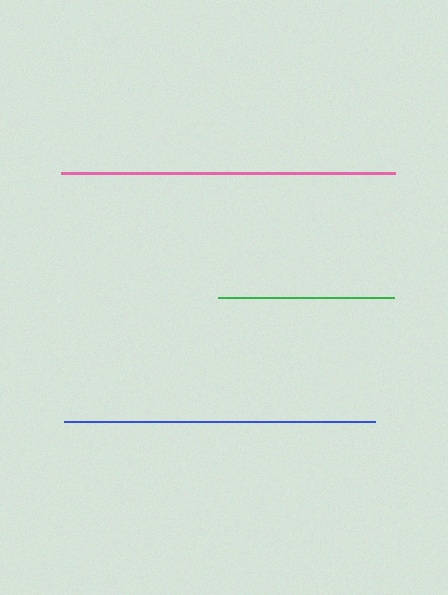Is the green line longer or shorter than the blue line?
The blue line is longer than the green line.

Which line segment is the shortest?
The green line is the shortest at approximately 177 pixels.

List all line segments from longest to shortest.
From longest to shortest: pink, blue, green.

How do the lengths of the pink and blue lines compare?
The pink and blue lines are approximately the same length.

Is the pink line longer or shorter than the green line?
The pink line is longer than the green line.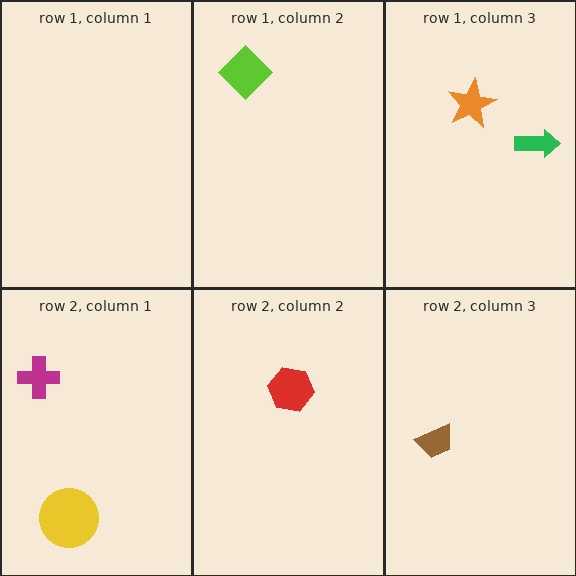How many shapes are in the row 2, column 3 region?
1.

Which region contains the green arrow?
The row 1, column 3 region.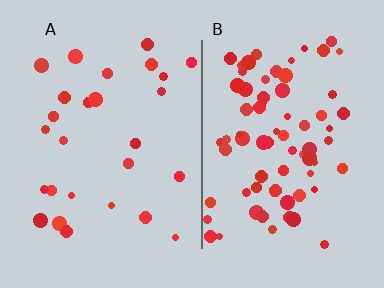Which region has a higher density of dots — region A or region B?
B (the right).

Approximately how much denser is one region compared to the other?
Approximately 2.9× — region B over region A.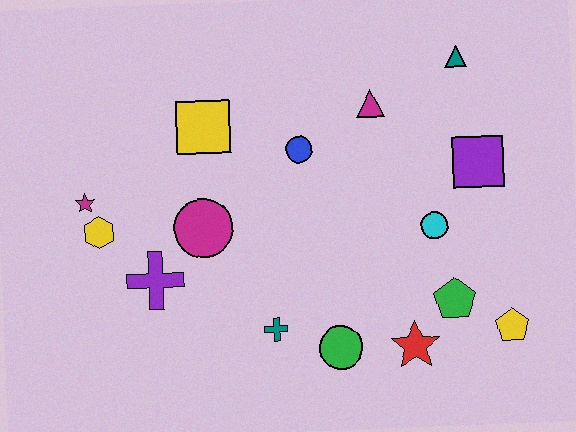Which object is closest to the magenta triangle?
The blue circle is closest to the magenta triangle.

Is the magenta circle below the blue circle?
Yes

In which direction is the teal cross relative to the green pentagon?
The teal cross is to the left of the green pentagon.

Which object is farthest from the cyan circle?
The magenta star is farthest from the cyan circle.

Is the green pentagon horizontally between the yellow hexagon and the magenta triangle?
No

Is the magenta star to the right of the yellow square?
No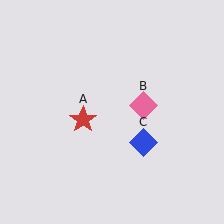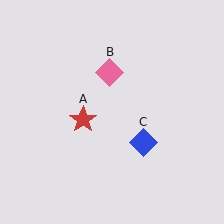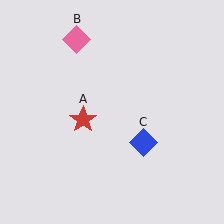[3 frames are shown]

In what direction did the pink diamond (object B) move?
The pink diamond (object B) moved up and to the left.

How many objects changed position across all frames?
1 object changed position: pink diamond (object B).